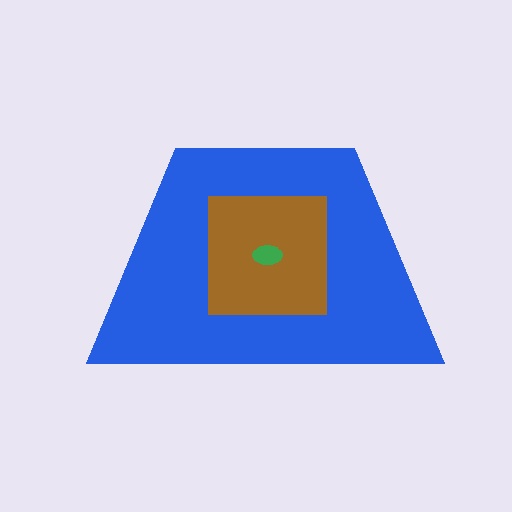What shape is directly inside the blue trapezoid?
The brown square.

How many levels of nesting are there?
3.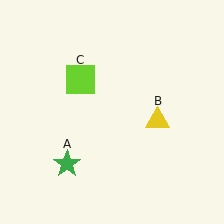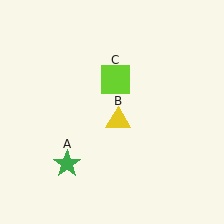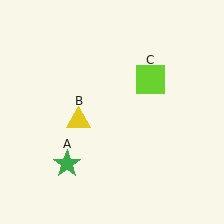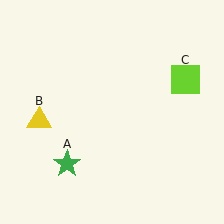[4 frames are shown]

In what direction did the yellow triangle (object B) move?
The yellow triangle (object B) moved left.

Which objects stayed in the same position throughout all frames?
Green star (object A) remained stationary.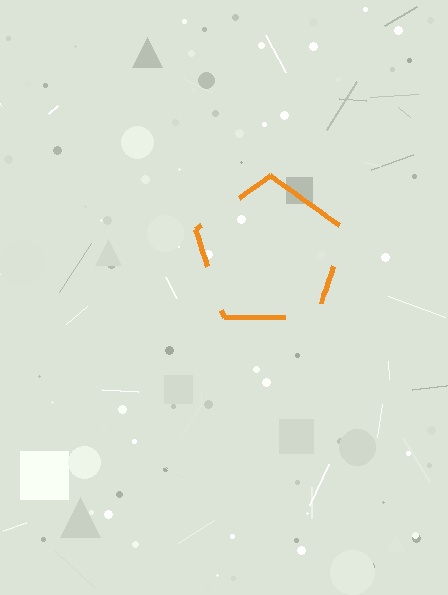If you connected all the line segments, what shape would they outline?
They would outline a pentagon.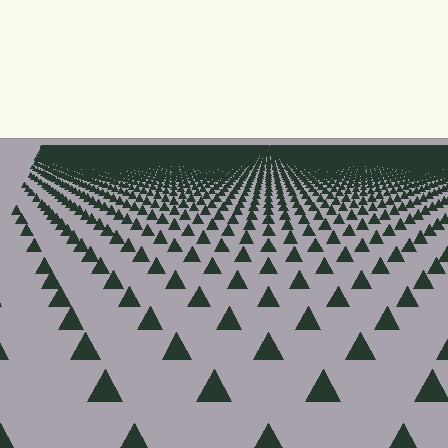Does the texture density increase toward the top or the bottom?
Density increases toward the top.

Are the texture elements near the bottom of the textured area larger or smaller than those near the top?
Larger. Near the bottom, elements are closer to the viewer and appear at a bigger on-screen size.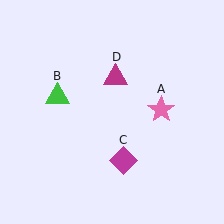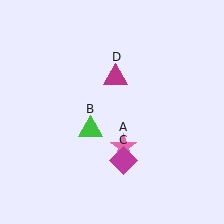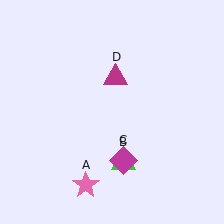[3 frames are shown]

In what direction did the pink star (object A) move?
The pink star (object A) moved down and to the left.